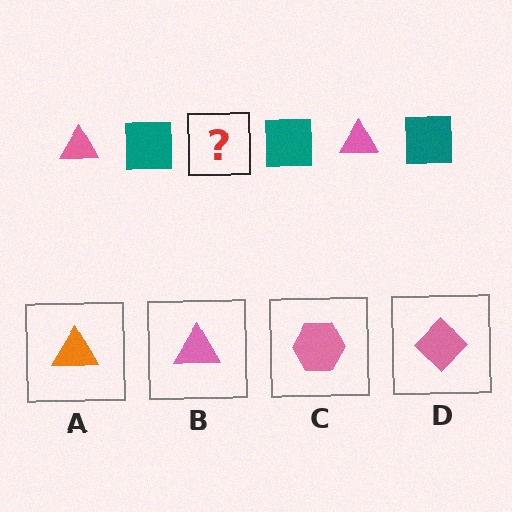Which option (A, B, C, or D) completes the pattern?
B.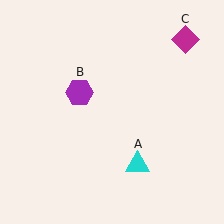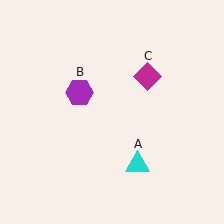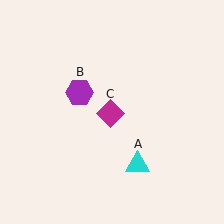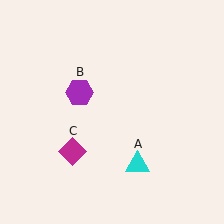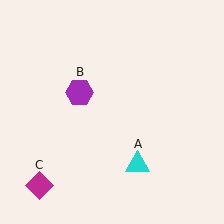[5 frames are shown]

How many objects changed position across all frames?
1 object changed position: magenta diamond (object C).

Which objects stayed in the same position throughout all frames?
Cyan triangle (object A) and purple hexagon (object B) remained stationary.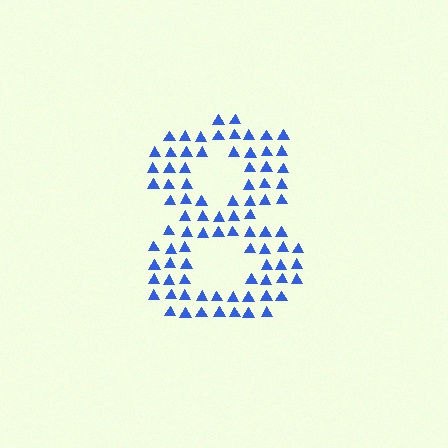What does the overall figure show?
The overall figure shows the digit 8.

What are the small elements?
The small elements are triangles.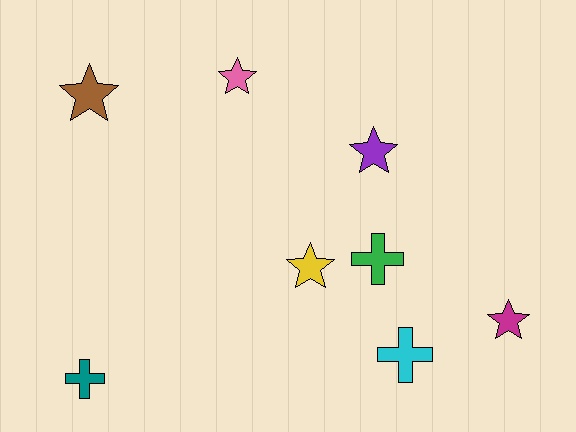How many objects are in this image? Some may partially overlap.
There are 8 objects.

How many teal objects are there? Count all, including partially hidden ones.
There is 1 teal object.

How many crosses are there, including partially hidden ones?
There are 3 crosses.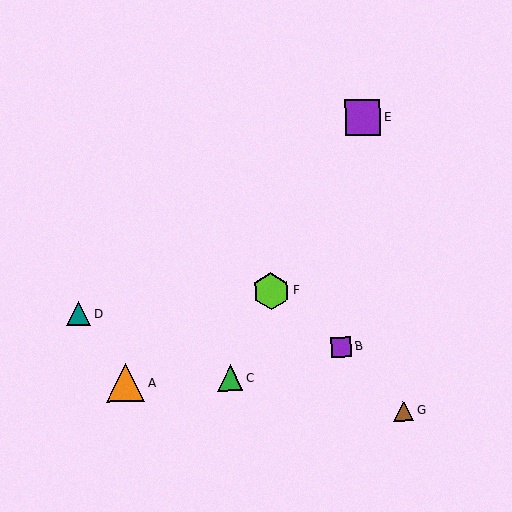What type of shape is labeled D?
Shape D is a teal triangle.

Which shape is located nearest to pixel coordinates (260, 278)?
The lime hexagon (labeled F) at (271, 291) is nearest to that location.